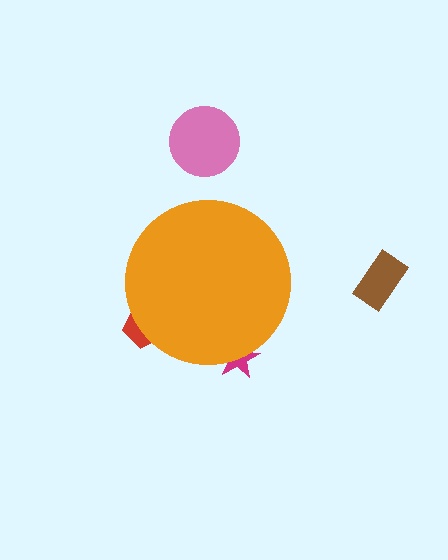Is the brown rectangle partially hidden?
No, the brown rectangle is fully visible.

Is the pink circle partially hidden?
No, the pink circle is fully visible.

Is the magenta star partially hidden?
Yes, the magenta star is partially hidden behind the orange circle.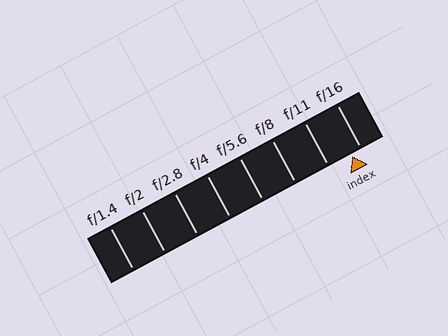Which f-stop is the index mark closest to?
The index mark is closest to f/16.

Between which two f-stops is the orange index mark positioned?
The index mark is between f/11 and f/16.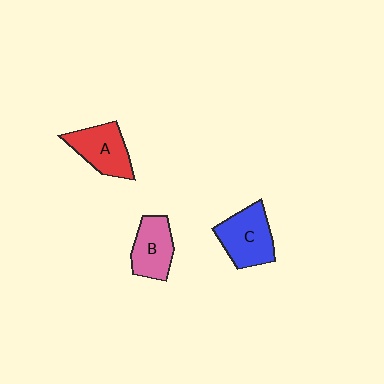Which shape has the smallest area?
Shape B (pink).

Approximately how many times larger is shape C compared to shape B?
Approximately 1.2 times.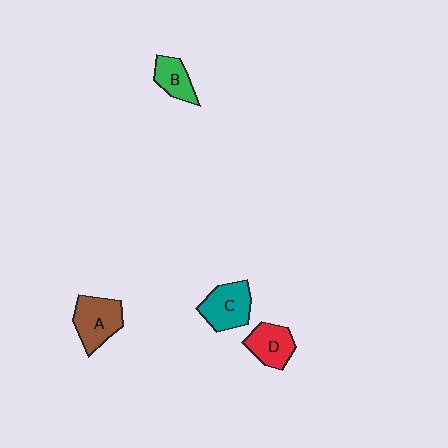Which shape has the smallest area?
Shape B (green).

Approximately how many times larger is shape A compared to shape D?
Approximately 1.2 times.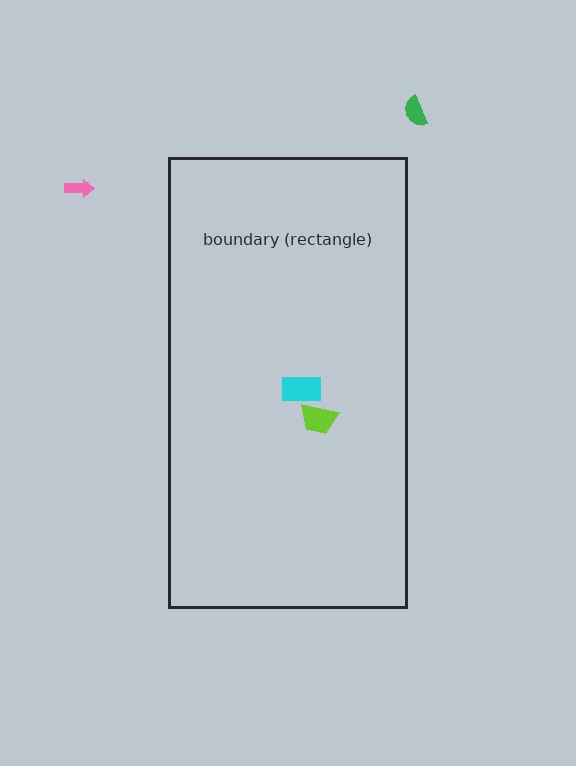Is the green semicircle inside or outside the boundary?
Outside.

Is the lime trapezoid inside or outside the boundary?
Inside.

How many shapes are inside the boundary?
2 inside, 2 outside.